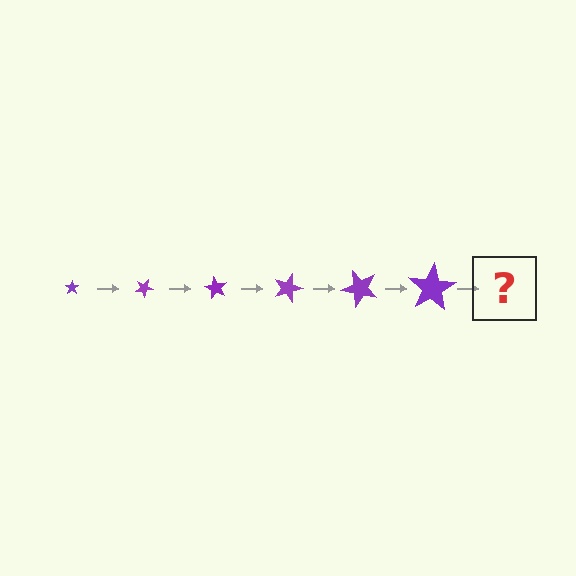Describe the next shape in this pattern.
It should be a star, larger than the previous one and rotated 180 degrees from the start.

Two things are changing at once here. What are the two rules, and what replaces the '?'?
The two rules are that the star grows larger each step and it rotates 30 degrees each step. The '?' should be a star, larger than the previous one and rotated 180 degrees from the start.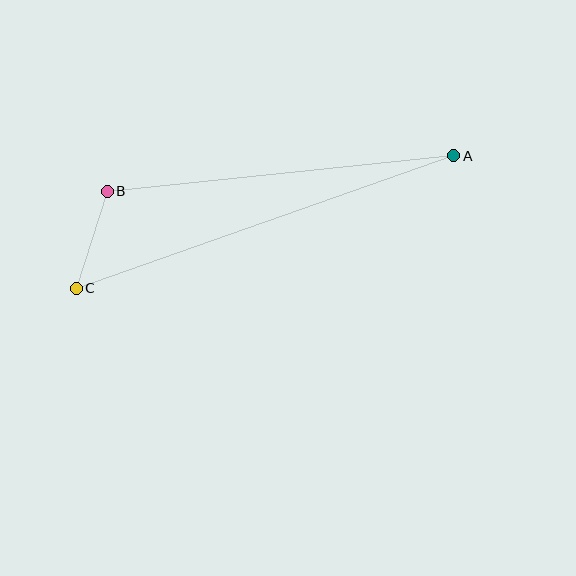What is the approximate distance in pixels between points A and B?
The distance between A and B is approximately 348 pixels.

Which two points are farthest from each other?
Points A and C are farthest from each other.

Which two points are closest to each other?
Points B and C are closest to each other.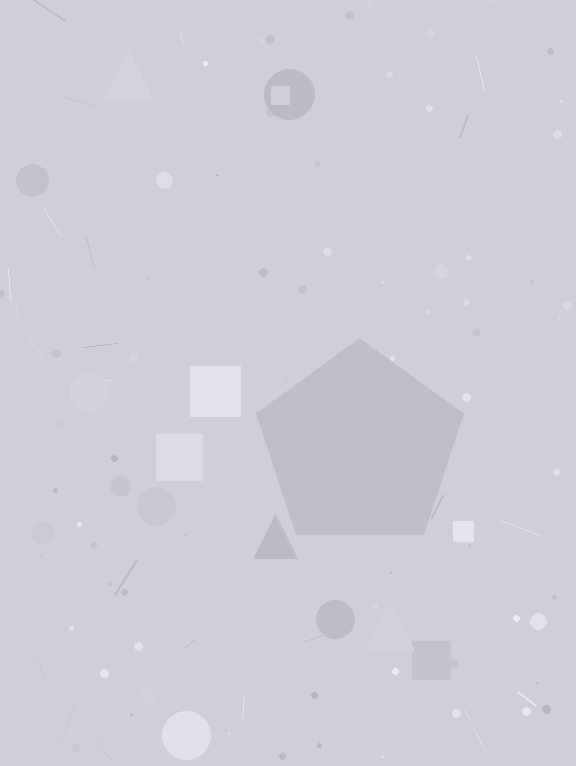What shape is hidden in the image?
A pentagon is hidden in the image.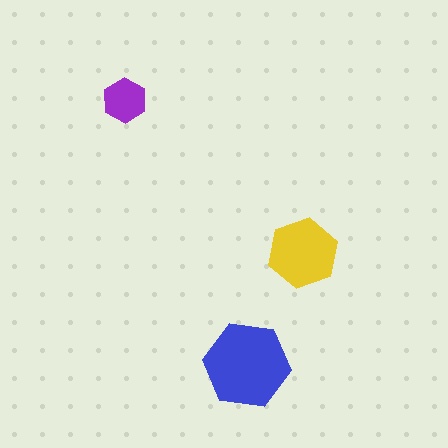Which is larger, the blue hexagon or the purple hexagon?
The blue one.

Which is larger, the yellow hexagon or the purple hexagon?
The yellow one.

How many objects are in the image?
There are 3 objects in the image.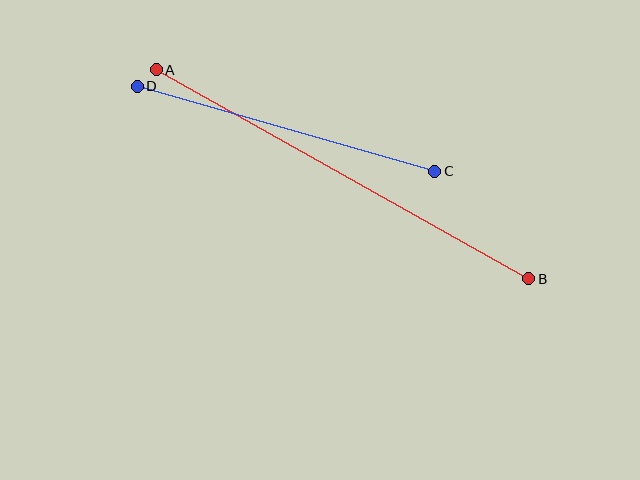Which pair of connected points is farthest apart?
Points A and B are farthest apart.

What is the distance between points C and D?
The distance is approximately 309 pixels.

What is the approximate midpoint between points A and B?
The midpoint is at approximately (342, 174) pixels.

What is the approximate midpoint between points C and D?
The midpoint is at approximately (286, 129) pixels.